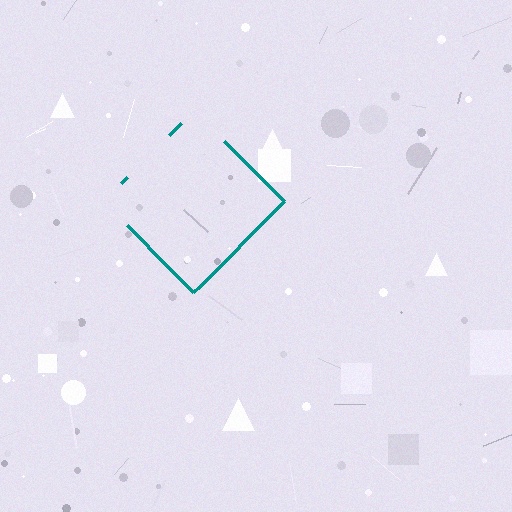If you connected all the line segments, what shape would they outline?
They would outline a diamond.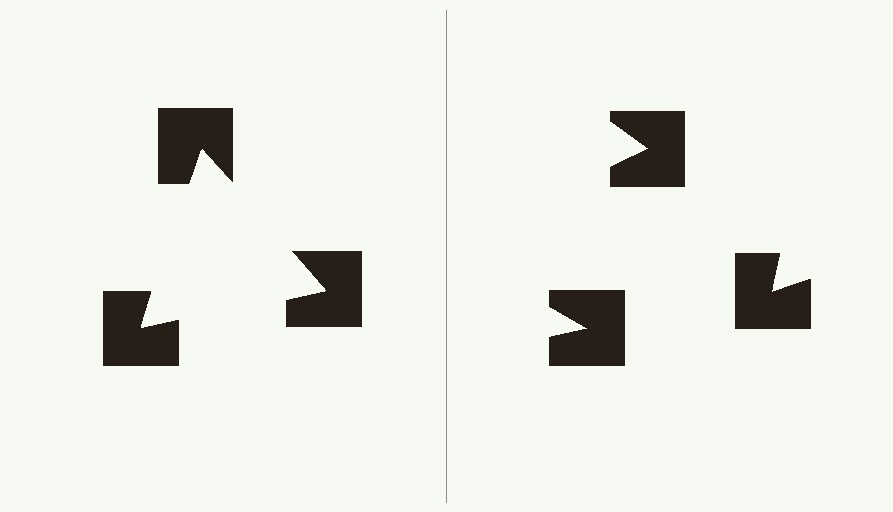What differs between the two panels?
The notched squares are positioned identically on both sides; only the wedge orientations differ. On the left they align to a triangle; on the right they are misaligned.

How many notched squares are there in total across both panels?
6 — 3 on each side.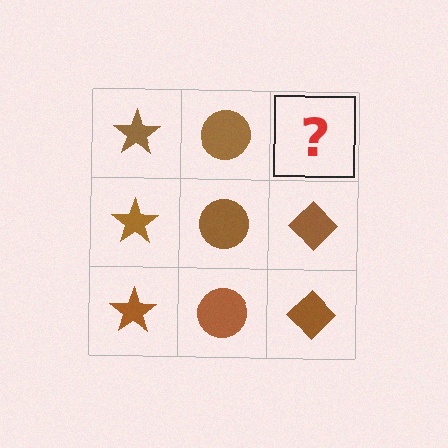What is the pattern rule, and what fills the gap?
The rule is that each column has a consistent shape. The gap should be filled with a brown diamond.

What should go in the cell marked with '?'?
The missing cell should contain a brown diamond.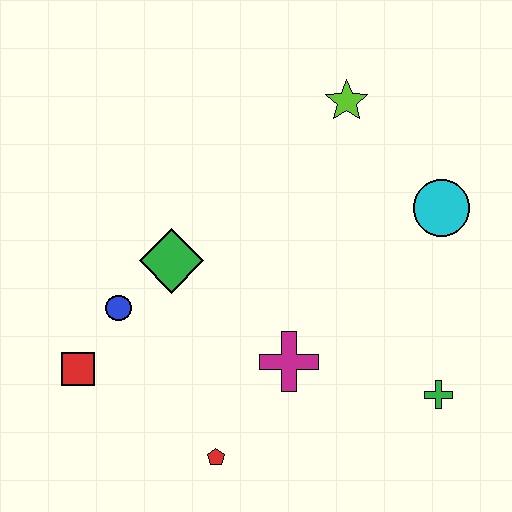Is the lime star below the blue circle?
No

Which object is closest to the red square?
The blue circle is closest to the red square.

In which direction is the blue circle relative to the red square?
The blue circle is above the red square.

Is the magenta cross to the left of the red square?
No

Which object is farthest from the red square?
The cyan circle is farthest from the red square.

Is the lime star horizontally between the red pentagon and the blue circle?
No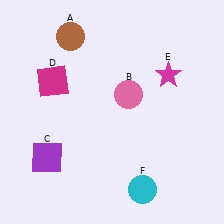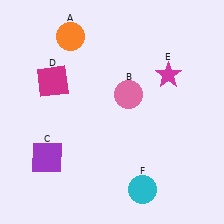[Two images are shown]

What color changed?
The circle (A) changed from brown in Image 1 to orange in Image 2.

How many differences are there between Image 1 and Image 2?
There is 1 difference between the two images.